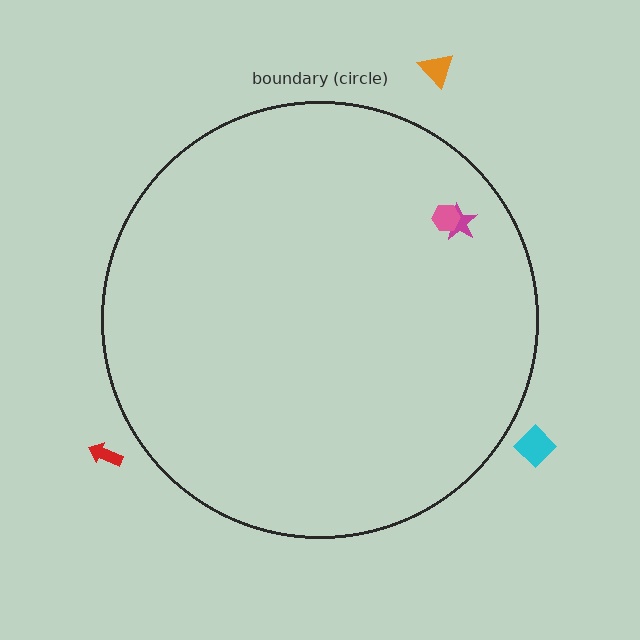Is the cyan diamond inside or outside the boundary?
Outside.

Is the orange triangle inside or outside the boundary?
Outside.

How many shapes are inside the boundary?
2 inside, 3 outside.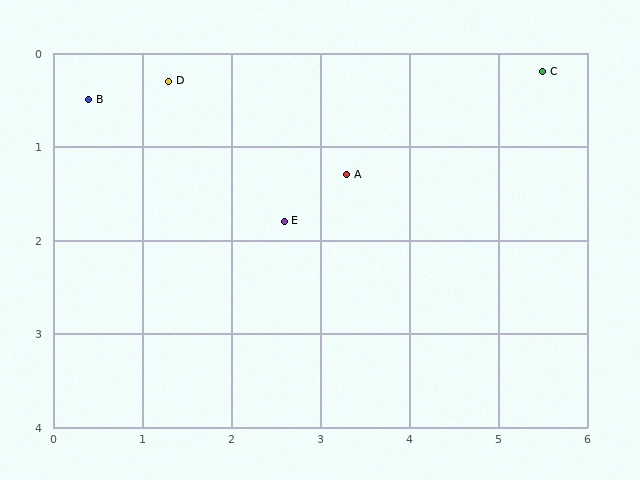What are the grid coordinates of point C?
Point C is at approximately (5.5, 0.2).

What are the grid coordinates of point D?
Point D is at approximately (1.3, 0.3).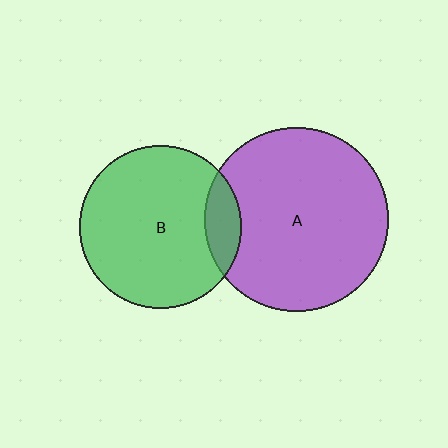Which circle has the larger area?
Circle A (purple).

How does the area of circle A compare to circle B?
Approximately 1.3 times.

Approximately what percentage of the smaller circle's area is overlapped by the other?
Approximately 15%.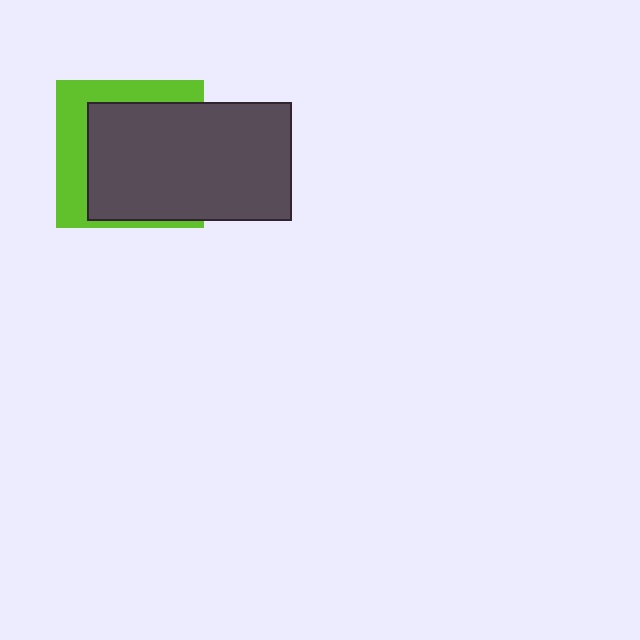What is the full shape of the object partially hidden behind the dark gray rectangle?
The partially hidden object is a lime square.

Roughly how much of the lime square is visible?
A small part of it is visible (roughly 36%).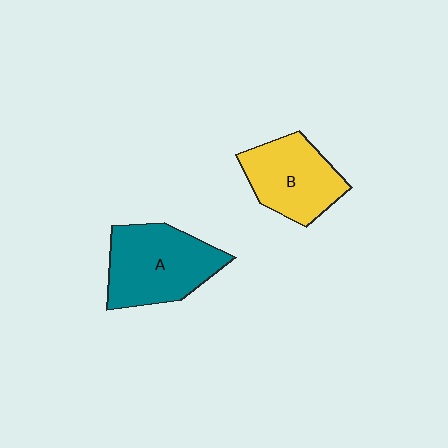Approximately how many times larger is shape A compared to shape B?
Approximately 1.2 times.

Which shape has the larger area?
Shape A (teal).